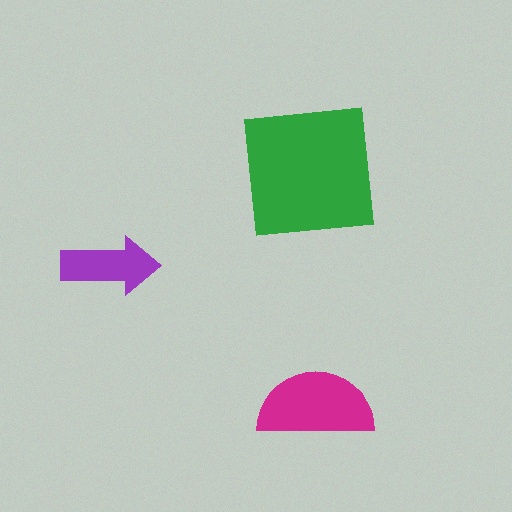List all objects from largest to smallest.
The green square, the magenta semicircle, the purple arrow.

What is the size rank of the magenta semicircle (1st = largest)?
2nd.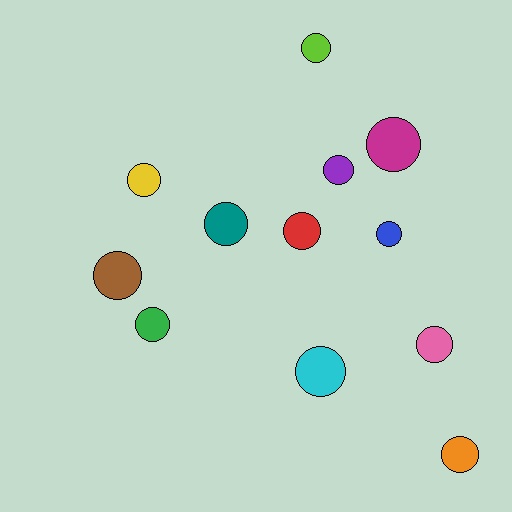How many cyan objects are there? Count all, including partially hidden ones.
There is 1 cyan object.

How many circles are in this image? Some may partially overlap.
There are 12 circles.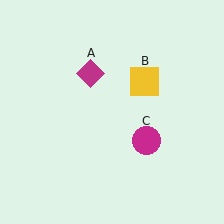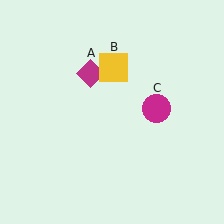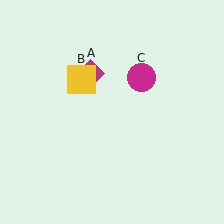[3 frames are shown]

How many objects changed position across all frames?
2 objects changed position: yellow square (object B), magenta circle (object C).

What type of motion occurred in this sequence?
The yellow square (object B), magenta circle (object C) rotated counterclockwise around the center of the scene.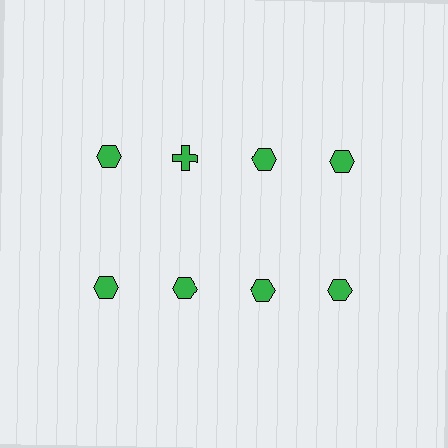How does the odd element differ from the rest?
It has a different shape: cross instead of hexagon.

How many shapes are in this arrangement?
There are 8 shapes arranged in a grid pattern.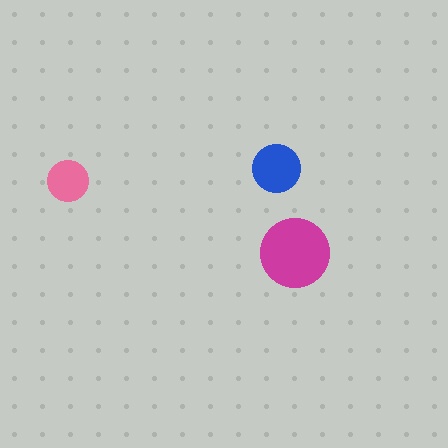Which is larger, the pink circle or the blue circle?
The blue one.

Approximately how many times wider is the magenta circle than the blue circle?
About 1.5 times wider.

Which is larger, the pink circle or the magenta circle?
The magenta one.